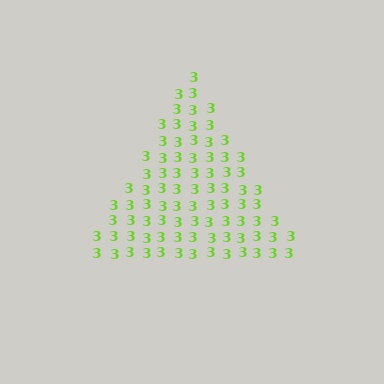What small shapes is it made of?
It is made of small digit 3's.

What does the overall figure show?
The overall figure shows a triangle.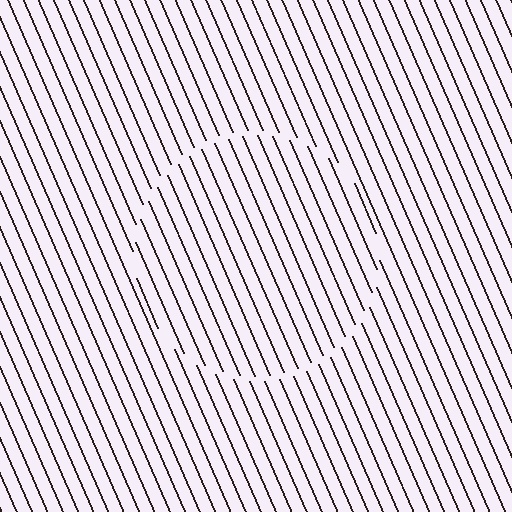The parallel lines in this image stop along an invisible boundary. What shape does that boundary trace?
An illusory circle. The interior of the shape contains the same grating, shifted by half a period — the contour is defined by the phase discontinuity where line-ends from the inner and outer gratings abut.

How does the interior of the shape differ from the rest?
The interior of the shape contains the same grating, shifted by half a period — the contour is defined by the phase discontinuity where line-ends from the inner and outer gratings abut.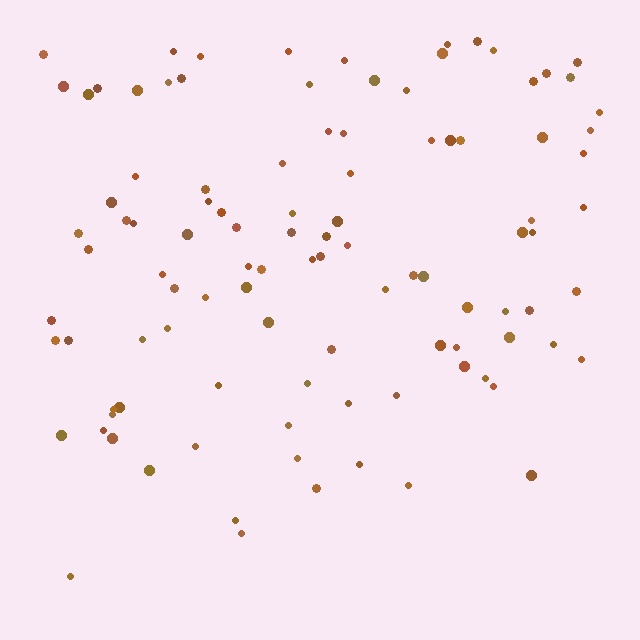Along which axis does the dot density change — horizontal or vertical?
Vertical.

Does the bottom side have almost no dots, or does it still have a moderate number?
Still a moderate number, just noticeably fewer than the top.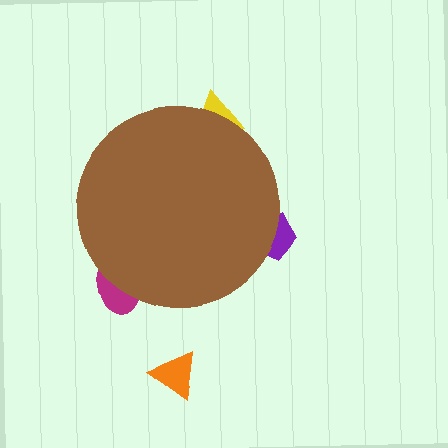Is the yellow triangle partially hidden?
Yes, the yellow triangle is partially hidden behind the brown circle.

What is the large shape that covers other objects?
A brown circle.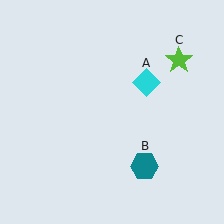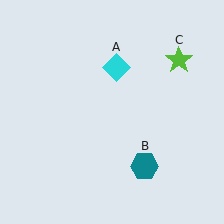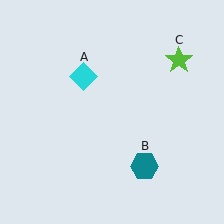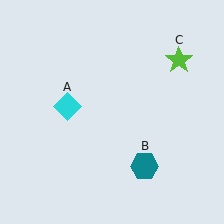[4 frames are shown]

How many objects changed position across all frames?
1 object changed position: cyan diamond (object A).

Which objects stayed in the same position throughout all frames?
Teal hexagon (object B) and lime star (object C) remained stationary.